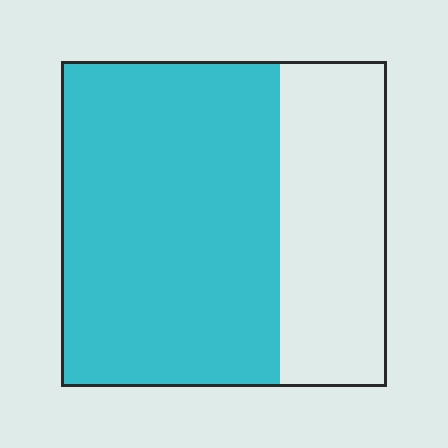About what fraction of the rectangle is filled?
About two thirds (2/3).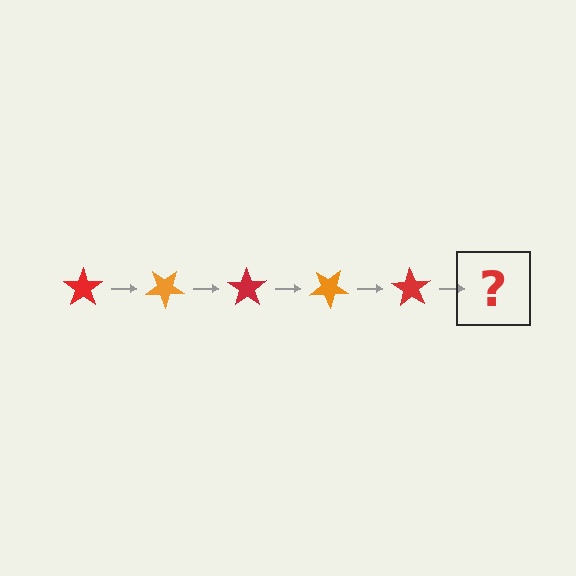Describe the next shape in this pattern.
It should be an orange star, rotated 175 degrees from the start.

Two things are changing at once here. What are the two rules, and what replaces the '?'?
The two rules are that it rotates 35 degrees each step and the color cycles through red and orange. The '?' should be an orange star, rotated 175 degrees from the start.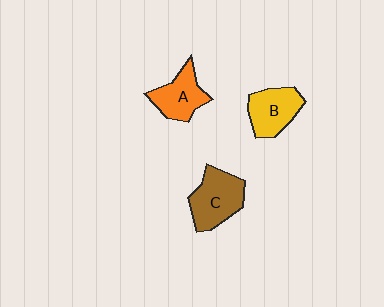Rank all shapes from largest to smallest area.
From largest to smallest: C (brown), B (yellow), A (orange).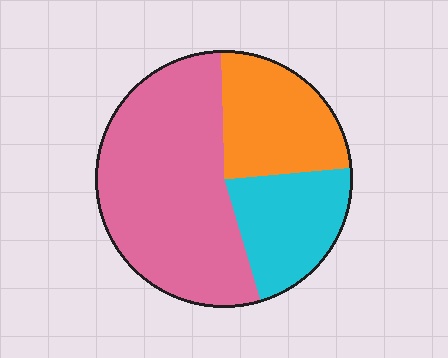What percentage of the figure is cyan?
Cyan takes up about one fifth (1/5) of the figure.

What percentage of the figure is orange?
Orange takes up about one quarter (1/4) of the figure.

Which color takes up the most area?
Pink, at roughly 55%.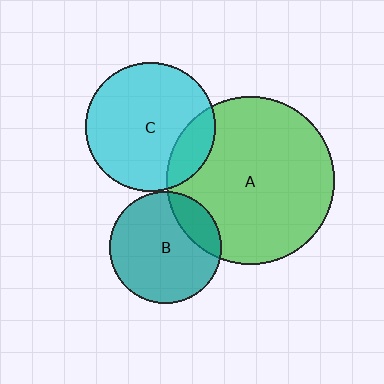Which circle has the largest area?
Circle A (green).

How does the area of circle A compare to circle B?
Approximately 2.3 times.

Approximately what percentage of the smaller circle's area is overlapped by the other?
Approximately 15%.